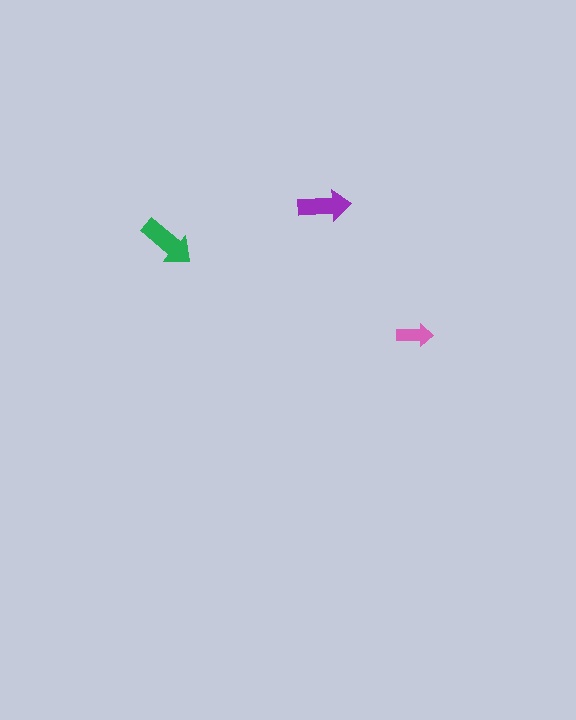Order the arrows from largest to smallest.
the green one, the purple one, the pink one.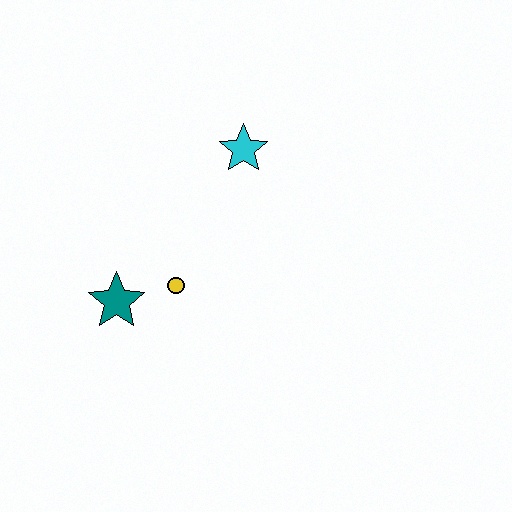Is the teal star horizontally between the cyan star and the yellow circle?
No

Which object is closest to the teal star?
The yellow circle is closest to the teal star.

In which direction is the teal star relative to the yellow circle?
The teal star is to the left of the yellow circle.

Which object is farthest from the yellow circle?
The cyan star is farthest from the yellow circle.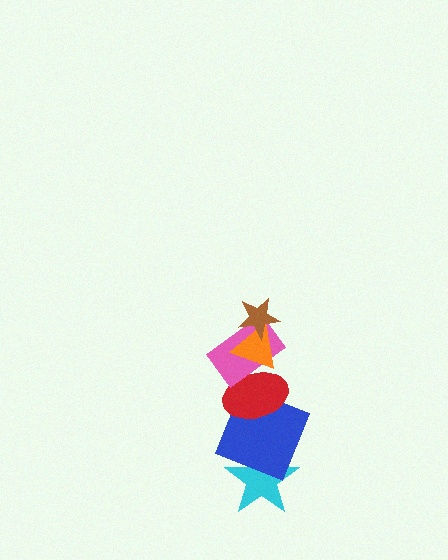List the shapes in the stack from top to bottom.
From top to bottom: the brown star, the orange triangle, the pink rectangle, the red ellipse, the blue square, the cyan star.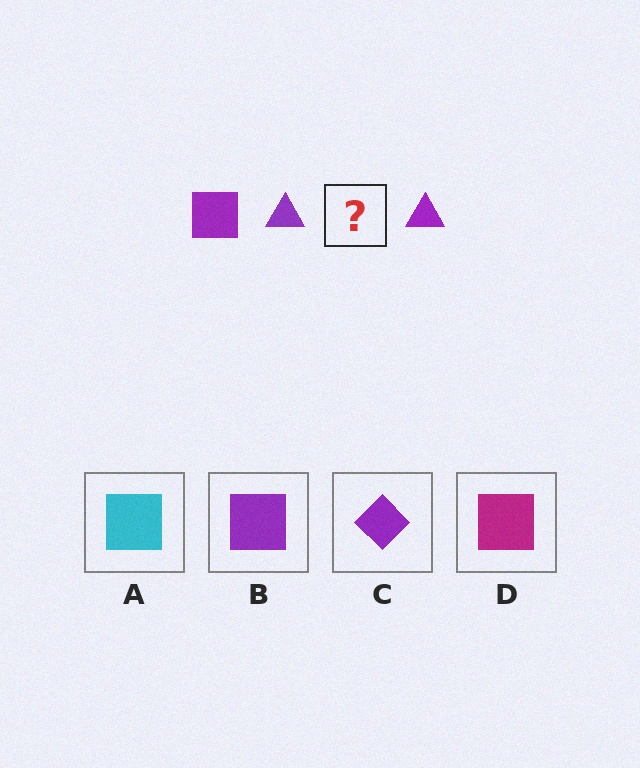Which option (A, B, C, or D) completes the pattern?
B.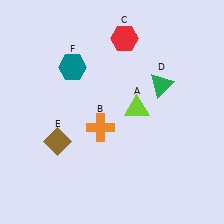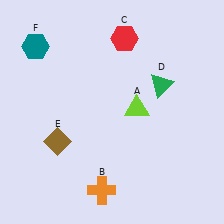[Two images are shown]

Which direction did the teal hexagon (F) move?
The teal hexagon (F) moved left.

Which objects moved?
The objects that moved are: the orange cross (B), the teal hexagon (F).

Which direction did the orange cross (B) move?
The orange cross (B) moved down.